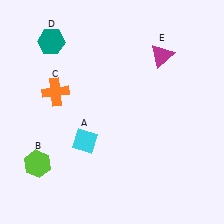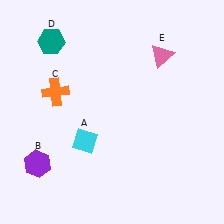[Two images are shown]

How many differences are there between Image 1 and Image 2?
There are 2 differences between the two images.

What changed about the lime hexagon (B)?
In Image 1, B is lime. In Image 2, it changed to purple.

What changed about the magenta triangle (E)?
In Image 1, E is magenta. In Image 2, it changed to pink.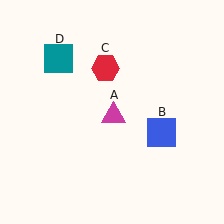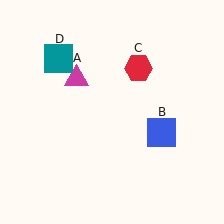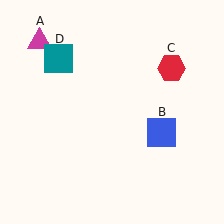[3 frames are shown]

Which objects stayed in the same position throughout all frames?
Blue square (object B) and teal square (object D) remained stationary.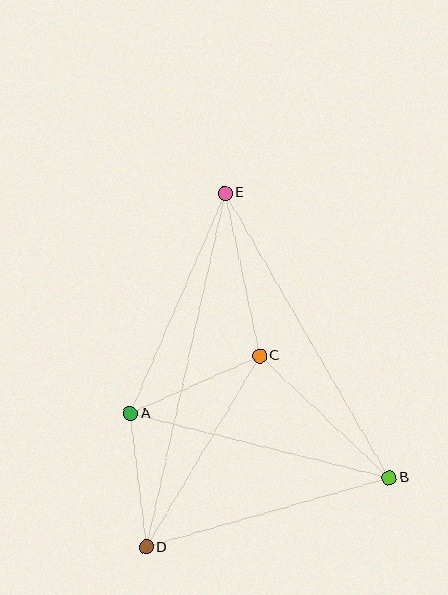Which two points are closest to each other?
Points A and D are closest to each other.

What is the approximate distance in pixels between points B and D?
The distance between B and D is approximately 252 pixels.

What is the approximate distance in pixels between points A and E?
The distance between A and E is approximately 240 pixels.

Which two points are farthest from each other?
Points D and E are farthest from each other.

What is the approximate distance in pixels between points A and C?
The distance between A and C is approximately 142 pixels.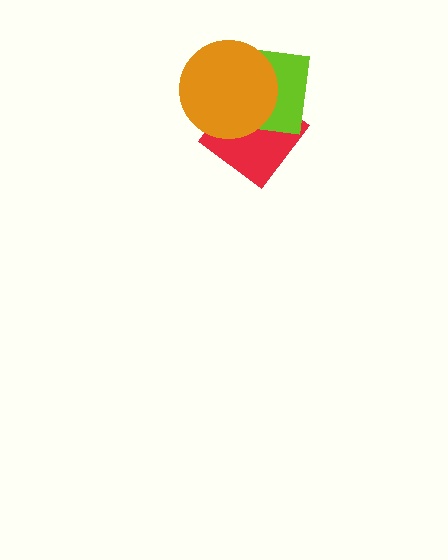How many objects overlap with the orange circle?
2 objects overlap with the orange circle.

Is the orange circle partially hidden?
No, no other shape covers it.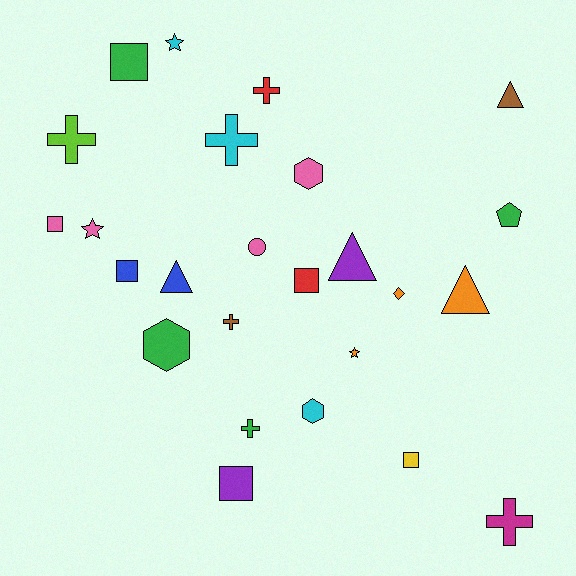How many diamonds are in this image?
There is 1 diamond.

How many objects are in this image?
There are 25 objects.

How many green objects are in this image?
There are 4 green objects.